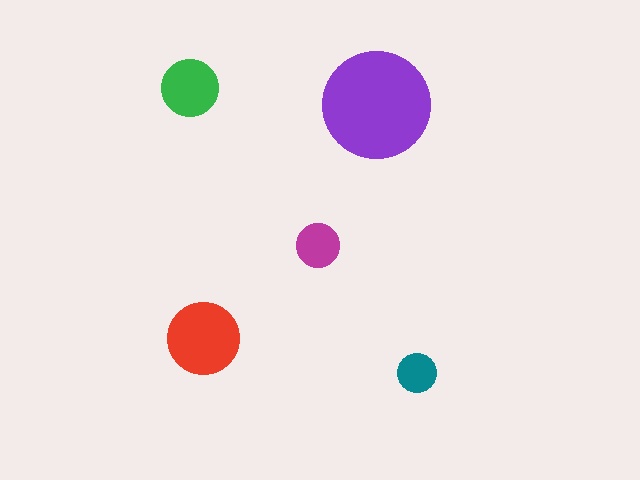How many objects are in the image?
There are 5 objects in the image.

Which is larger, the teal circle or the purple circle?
The purple one.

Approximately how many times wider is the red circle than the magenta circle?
About 1.5 times wider.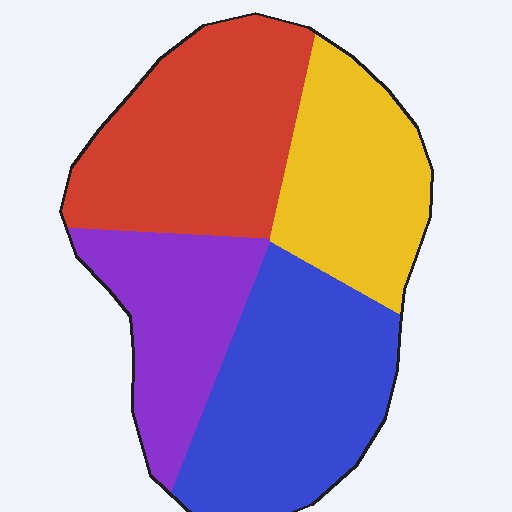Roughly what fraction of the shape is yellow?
Yellow takes up about one fifth (1/5) of the shape.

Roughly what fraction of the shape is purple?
Purple covers 19% of the shape.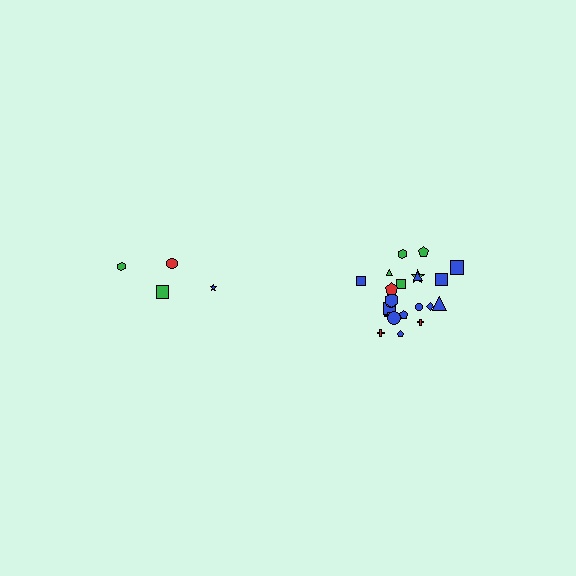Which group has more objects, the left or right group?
The right group.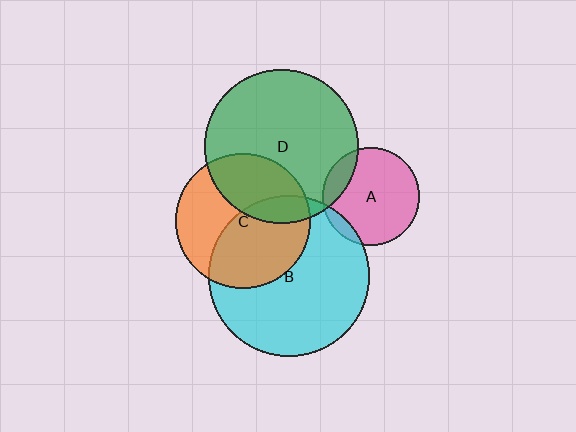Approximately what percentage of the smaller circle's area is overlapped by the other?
Approximately 50%.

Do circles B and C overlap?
Yes.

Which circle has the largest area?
Circle B (cyan).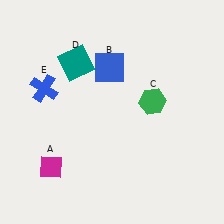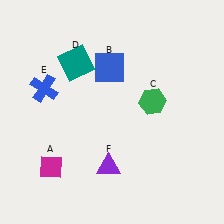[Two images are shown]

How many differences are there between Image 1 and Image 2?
There is 1 difference between the two images.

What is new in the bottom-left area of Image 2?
A purple triangle (F) was added in the bottom-left area of Image 2.